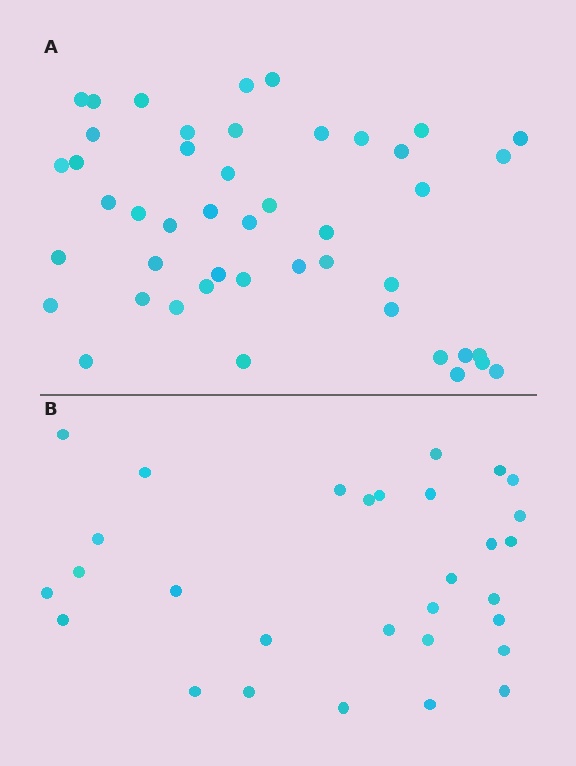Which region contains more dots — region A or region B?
Region A (the top region) has more dots.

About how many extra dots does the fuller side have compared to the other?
Region A has approximately 15 more dots than region B.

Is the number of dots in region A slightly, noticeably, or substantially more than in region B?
Region A has substantially more. The ratio is roughly 1.5 to 1.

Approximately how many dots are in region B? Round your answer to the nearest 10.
About 30 dots.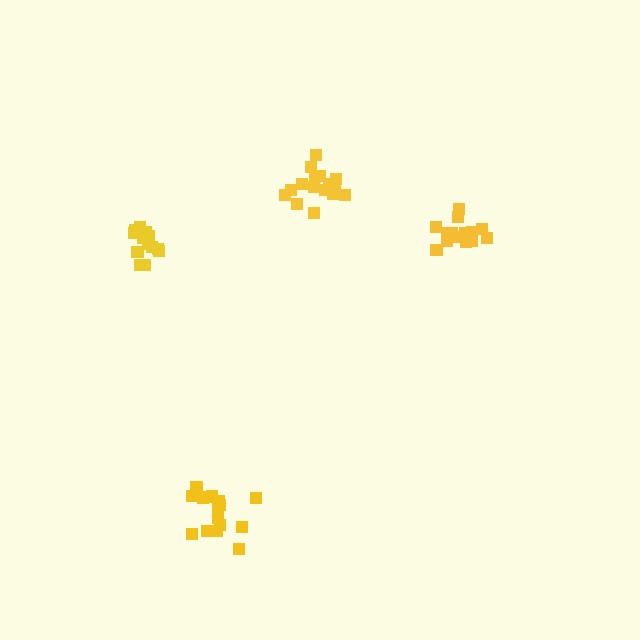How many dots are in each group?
Group 1: 17 dots, Group 2: 14 dots, Group 3: 14 dots, Group 4: 16 dots (61 total).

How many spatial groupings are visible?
There are 4 spatial groupings.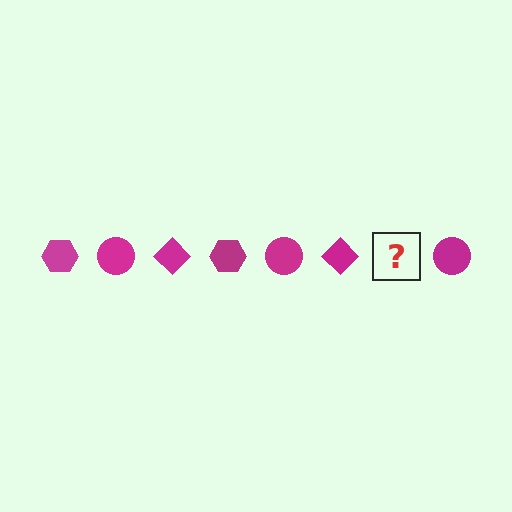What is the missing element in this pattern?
The missing element is a magenta hexagon.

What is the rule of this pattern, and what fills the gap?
The rule is that the pattern cycles through hexagon, circle, diamond shapes in magenta. The gap should be filled with a magenta hexagon.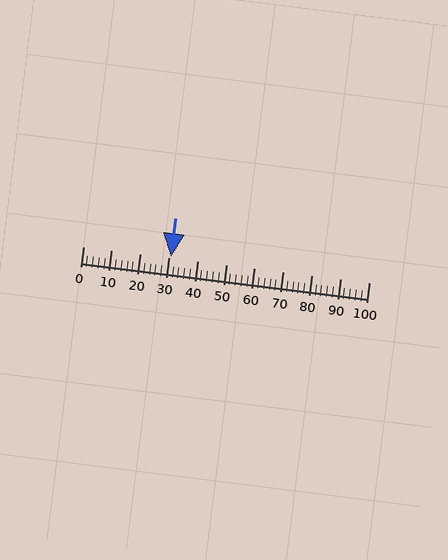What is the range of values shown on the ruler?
The ruler shows values from 0 to 100.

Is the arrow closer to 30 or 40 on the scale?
The arrow is closer to 30.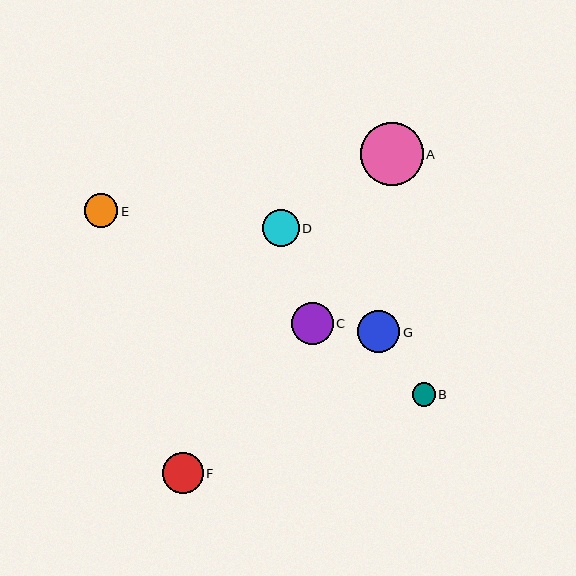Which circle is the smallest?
Circle B is the smallest with a size of approximately 23 pixels.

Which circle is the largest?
Circle A is the largest with a size of approximately 63 pixels.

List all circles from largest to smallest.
From largest to smallest: A, G, C, F, D, E, B.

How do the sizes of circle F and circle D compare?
Circle F and circle D are approximately the same size.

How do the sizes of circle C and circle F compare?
Circle C and circle F are approximately the same size.